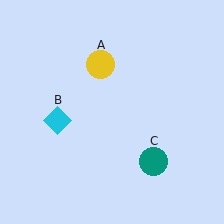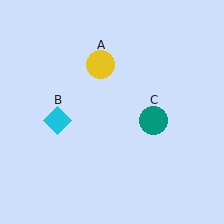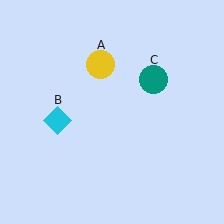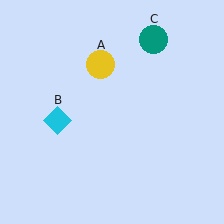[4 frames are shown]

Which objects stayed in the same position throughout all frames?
Yellow circle (object A) and cyan diamond (object B) remained stationary.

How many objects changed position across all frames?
1 object changed position: teal circle (object C).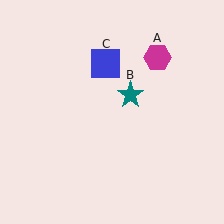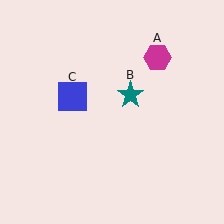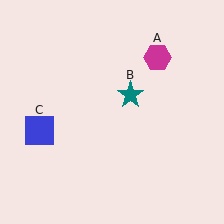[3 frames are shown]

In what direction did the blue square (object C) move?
The blue square (object C) moved down and to the left.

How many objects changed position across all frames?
1 object changed position: blue square (object C).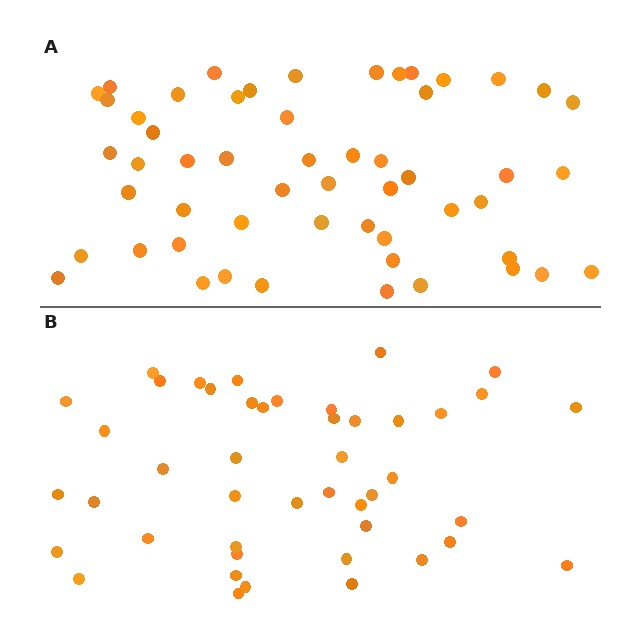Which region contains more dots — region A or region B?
Region A (the top region) has more dots.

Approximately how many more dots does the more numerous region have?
Region A has roughly 8 or so more dots than region B.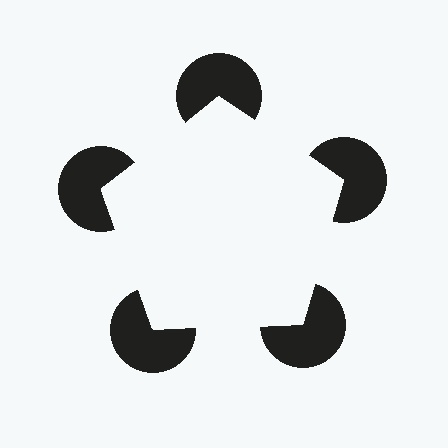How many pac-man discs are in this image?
There are 5 — one at each vertex of the illusory pentagon.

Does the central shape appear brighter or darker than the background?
It typically appears slightly brighter than the background, even though no actual brightness change is drawn.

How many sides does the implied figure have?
5 sides.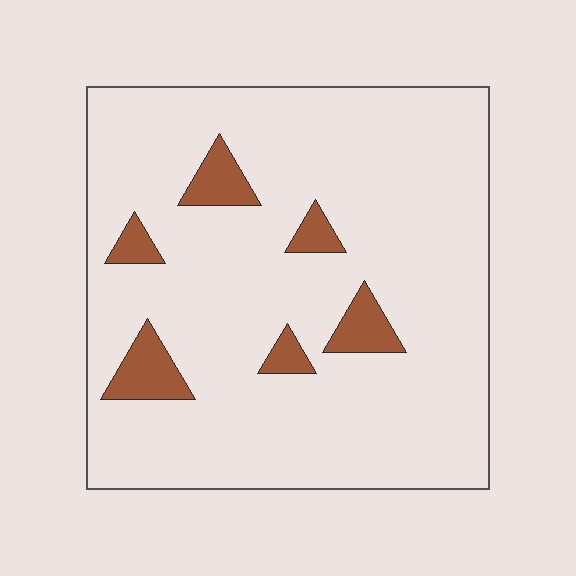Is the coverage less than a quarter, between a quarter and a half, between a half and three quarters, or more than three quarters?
Less than a quarter.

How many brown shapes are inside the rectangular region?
6.